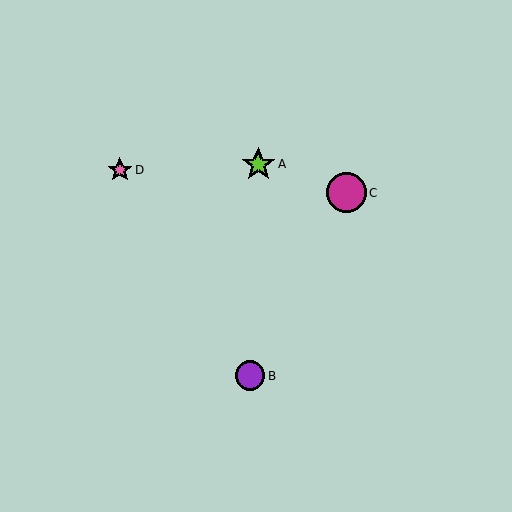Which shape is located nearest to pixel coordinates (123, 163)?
The pink star (labeled D) at (120, 170) is nearest to that location.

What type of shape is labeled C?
Shape C is a magenta circle.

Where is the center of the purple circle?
The center of the purple circle is at (250, 376).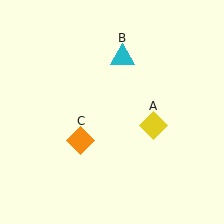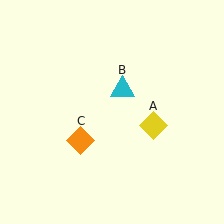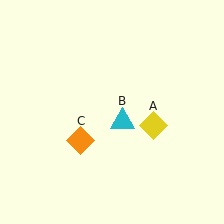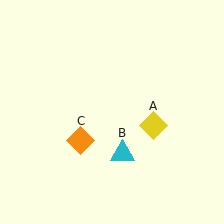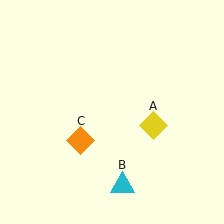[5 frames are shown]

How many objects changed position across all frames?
1 object changed position: cyan triangle (object B).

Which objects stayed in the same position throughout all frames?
Yellow diamond (object A) and orange diamond (object C) remained stationary.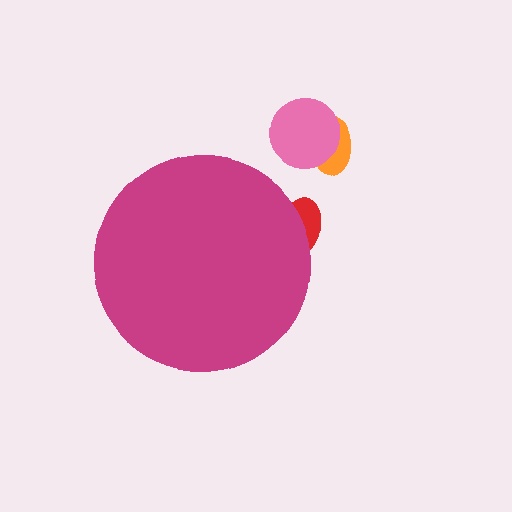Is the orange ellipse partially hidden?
No, the orange ellipse is fully visible.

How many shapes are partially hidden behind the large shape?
1 shape is partially hidden.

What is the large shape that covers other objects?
A magenta circle.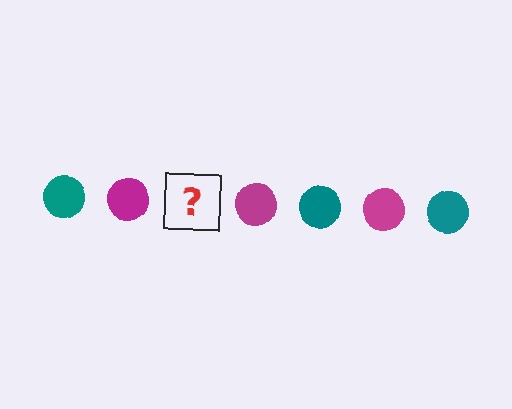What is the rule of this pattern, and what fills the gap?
The rule is that the pattern cycles through teal, magenta circles. The gap should be filled with a teal circle.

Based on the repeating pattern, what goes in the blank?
The blank should be a teal circle.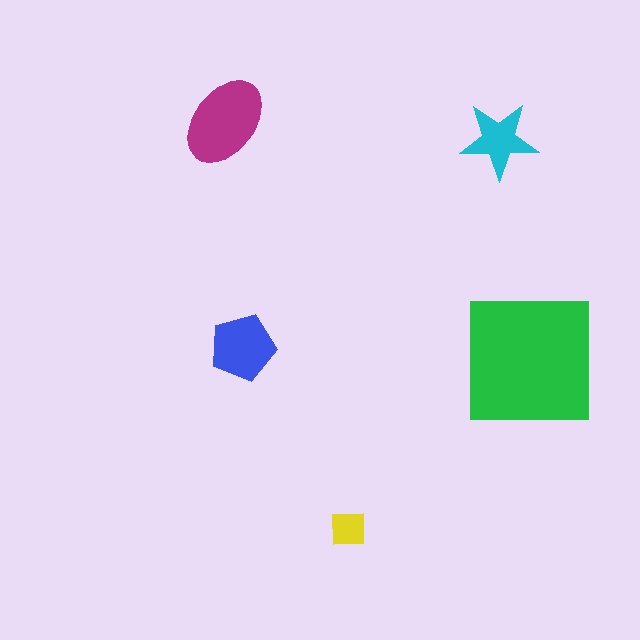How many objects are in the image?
There are 5 objects in the image.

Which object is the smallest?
The yellow square.